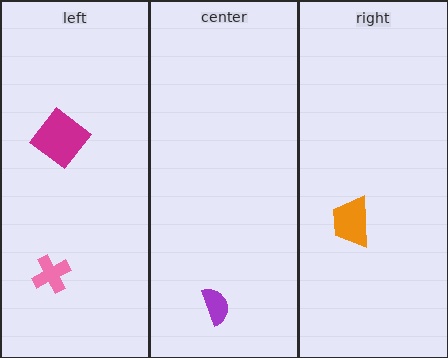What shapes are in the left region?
The magenta diamond, the pink cross.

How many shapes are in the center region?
1.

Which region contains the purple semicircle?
The center region.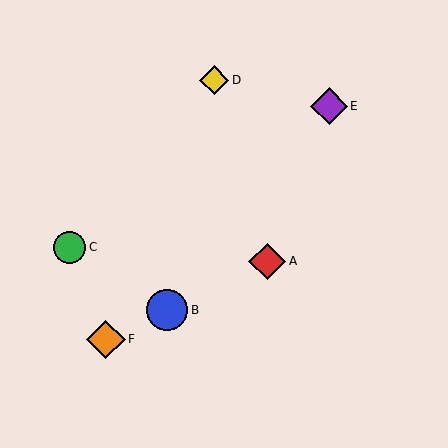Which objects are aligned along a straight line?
Objects A, B, F are aligned along a straight line.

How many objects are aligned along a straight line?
3 objects (A, B, F) are aligned along a straight line.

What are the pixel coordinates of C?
Object C is at (70, 247).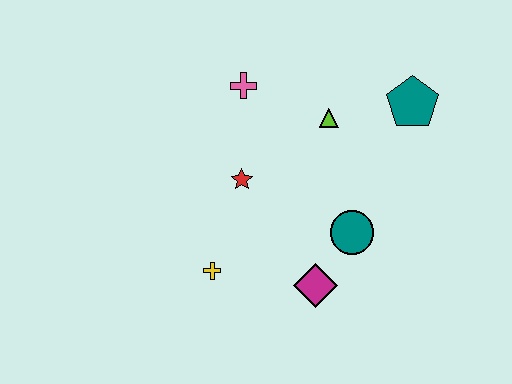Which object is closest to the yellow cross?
The red star is closest to the yellow cross.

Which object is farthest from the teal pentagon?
The yellow cross is farthest from the teal pentagon.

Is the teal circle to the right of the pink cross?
Yes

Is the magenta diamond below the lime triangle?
Yes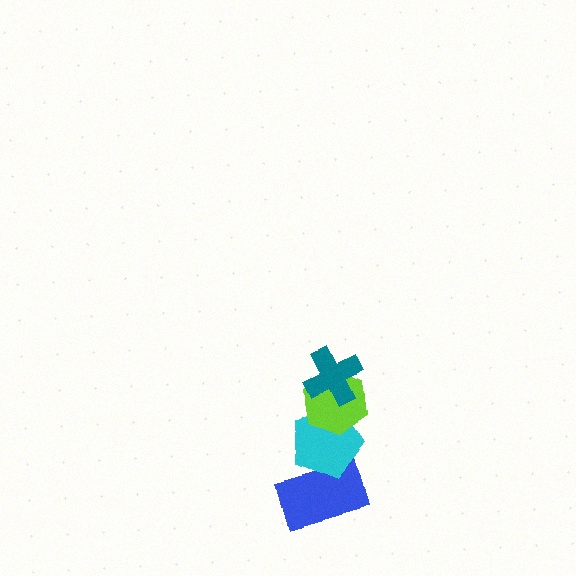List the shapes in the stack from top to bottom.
From top to bottom: the teal cross, the lime hexagon, the cyan pentagon, the blue rectangle.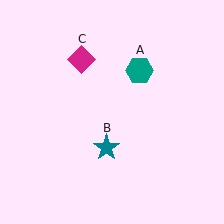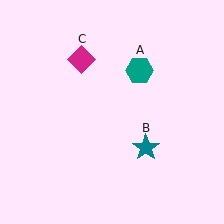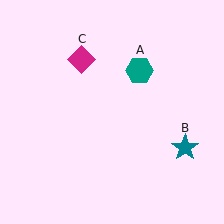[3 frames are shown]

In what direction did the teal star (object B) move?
The teal star (object B) moved right.